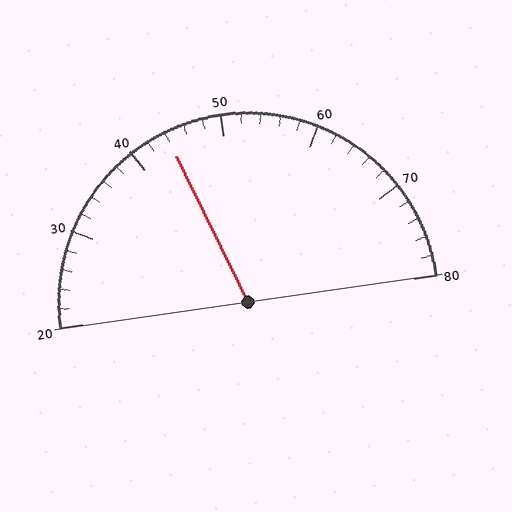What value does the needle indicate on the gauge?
The needle indicates approximately 44.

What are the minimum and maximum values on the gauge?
The gauge ranges from 20 to 80.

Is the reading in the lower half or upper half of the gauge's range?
The reading is in the lower half of the range (20 to 80).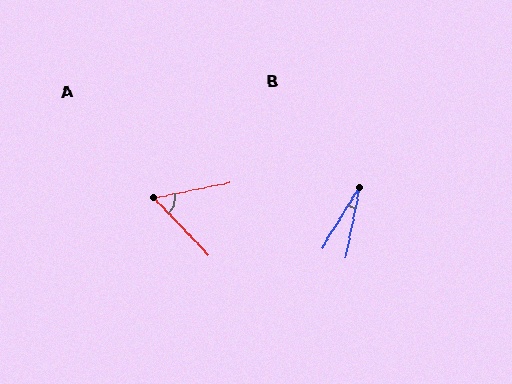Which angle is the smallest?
B, at approximately 21 degrees.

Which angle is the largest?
A, at approximately 58 degrees.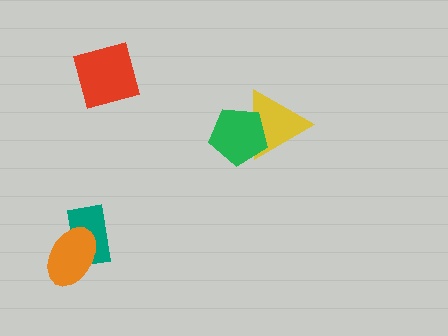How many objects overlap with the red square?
0 objects overlap with the red square.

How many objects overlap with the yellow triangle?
1 object overlaps with the yellow triangle.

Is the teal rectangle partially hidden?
Yes, it is partially covered by another shape.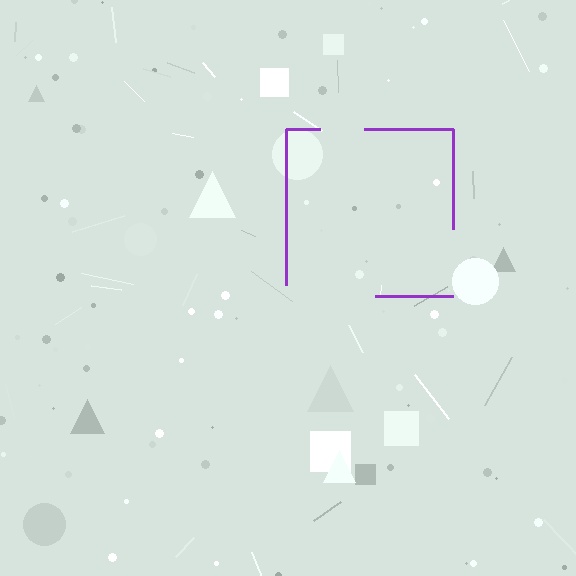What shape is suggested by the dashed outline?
The dashed outline suggests a square.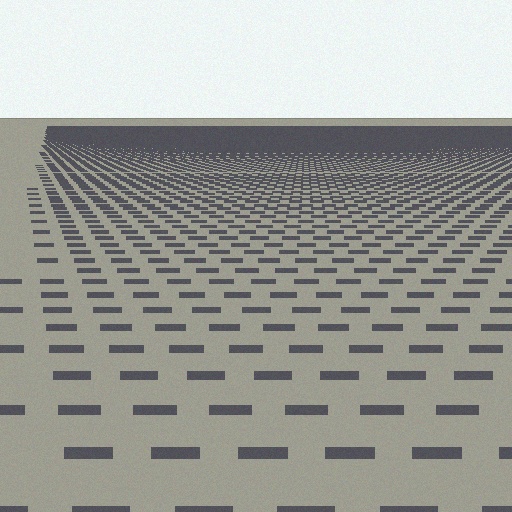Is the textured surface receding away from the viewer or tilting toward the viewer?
The surface is receding away from the viewer. Texture elements get smaller and denser toward the top.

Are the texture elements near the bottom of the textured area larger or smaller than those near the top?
Larger. Near the bottom, elements are closer to the viewer and appear at a bigger on-screen size.